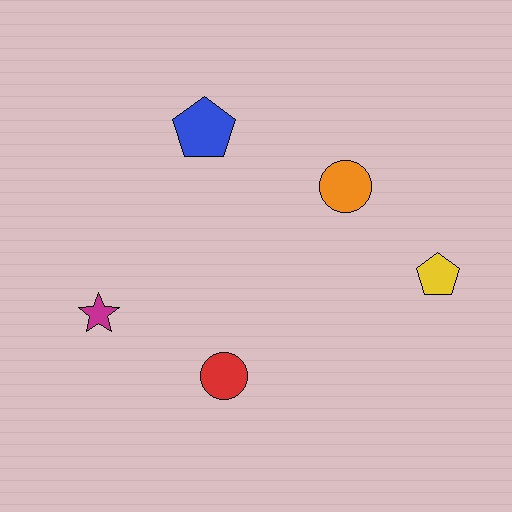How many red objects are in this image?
There is 1 red object.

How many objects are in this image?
There are 5 objects.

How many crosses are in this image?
There are no crosses.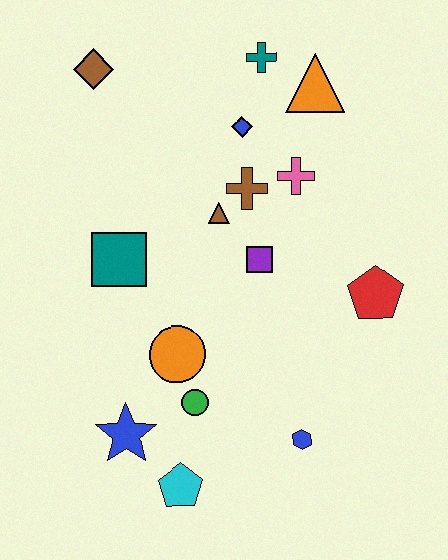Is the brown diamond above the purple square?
Yes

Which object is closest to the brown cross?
The brown triangle is closest to the brown cross.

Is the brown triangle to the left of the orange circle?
No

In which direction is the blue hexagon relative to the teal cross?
The blue hexagon is below the teal cross.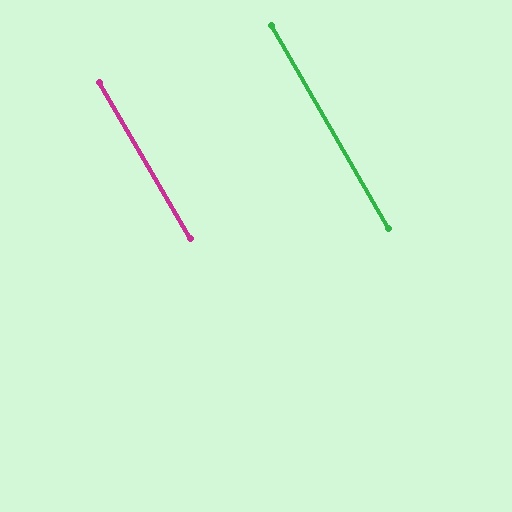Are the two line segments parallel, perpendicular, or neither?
Parallel — their directions differ by only 0.5°.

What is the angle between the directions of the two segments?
Approximately 0 degrees.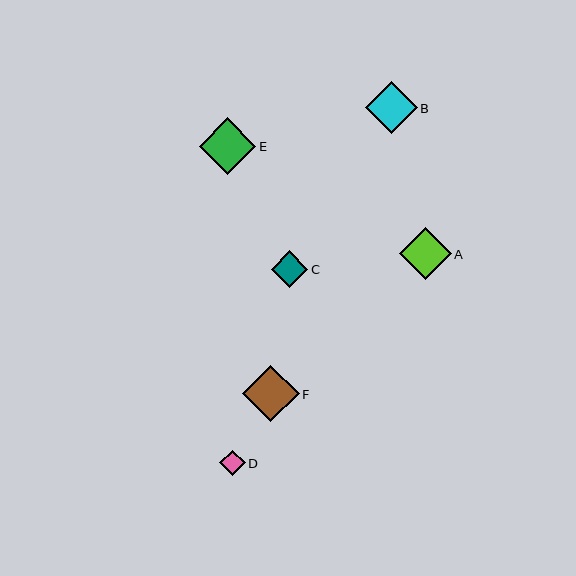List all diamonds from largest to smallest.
From largest to smallest: F, E, A, B, C, D.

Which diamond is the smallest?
Diamond D is the smallest with a size of approximately 26 pixels.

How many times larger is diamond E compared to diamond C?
Diamond E is approximately 1.6 times the size of diamond C.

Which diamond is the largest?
Diamond F is the largest with a size of approximately 57 pixels.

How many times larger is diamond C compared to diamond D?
Diamond C is approximately 1.4 times the size of diamond D.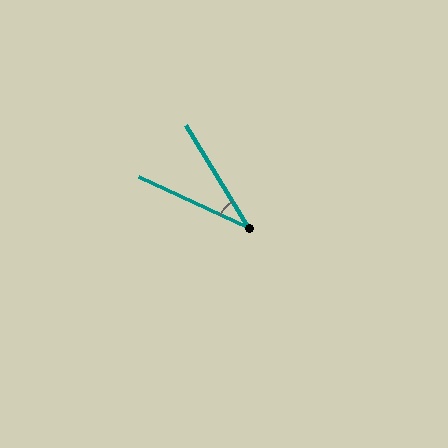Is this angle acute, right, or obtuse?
It is acute.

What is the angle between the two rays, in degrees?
Approximately 33 degrees.